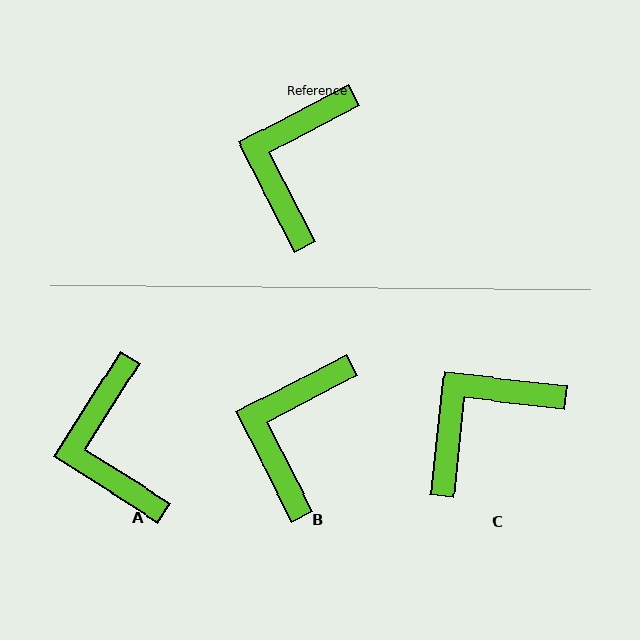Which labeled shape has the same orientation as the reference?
B.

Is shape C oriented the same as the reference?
No, it is off by about 34 degrees.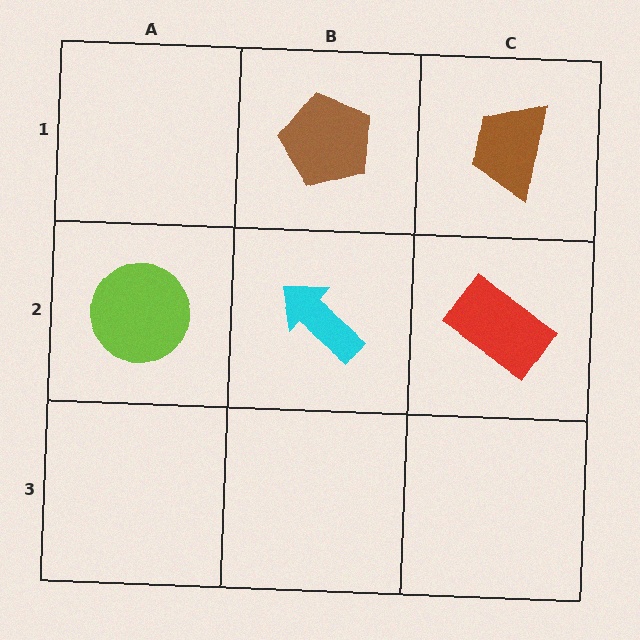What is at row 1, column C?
A brown trapezoid.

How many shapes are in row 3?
0 shapes.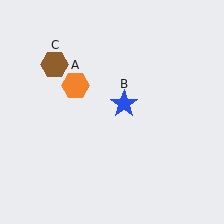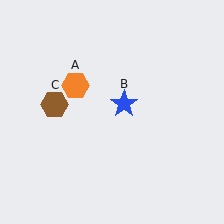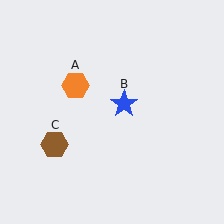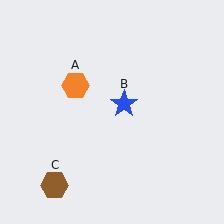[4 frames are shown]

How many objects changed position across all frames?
1 object changed position: brown hexagon (object C).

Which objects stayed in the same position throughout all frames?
Orange hexagon (object A) and blue star (object B) remained stationary.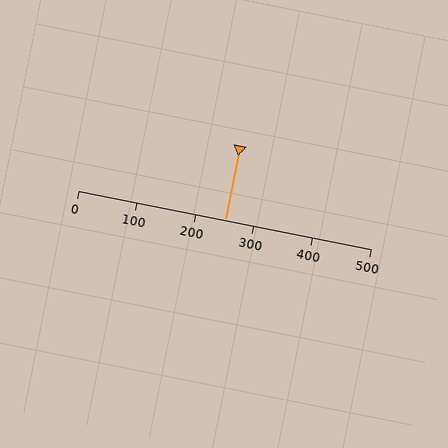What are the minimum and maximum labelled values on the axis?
The axis runs from 0 to 500.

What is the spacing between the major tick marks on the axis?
The major ticks are spaced 100 apart.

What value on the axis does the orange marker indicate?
The marker indicates approximately 250.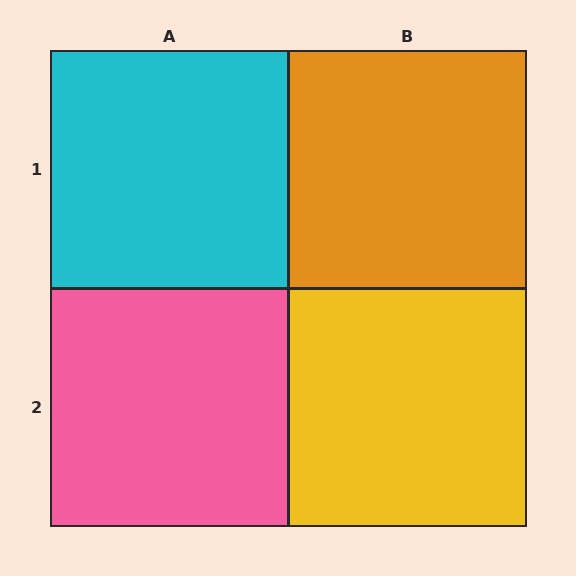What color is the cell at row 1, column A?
Cyan.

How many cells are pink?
1 cell is pink.